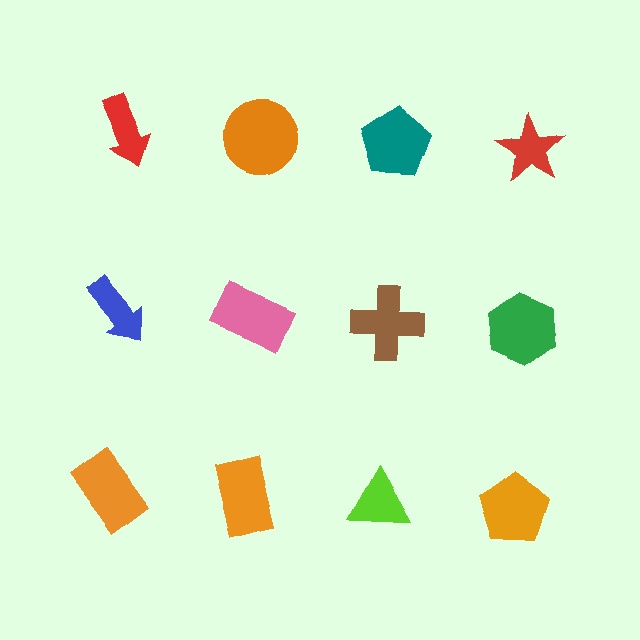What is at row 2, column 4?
A green hexagon.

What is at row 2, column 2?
A pink rectangle.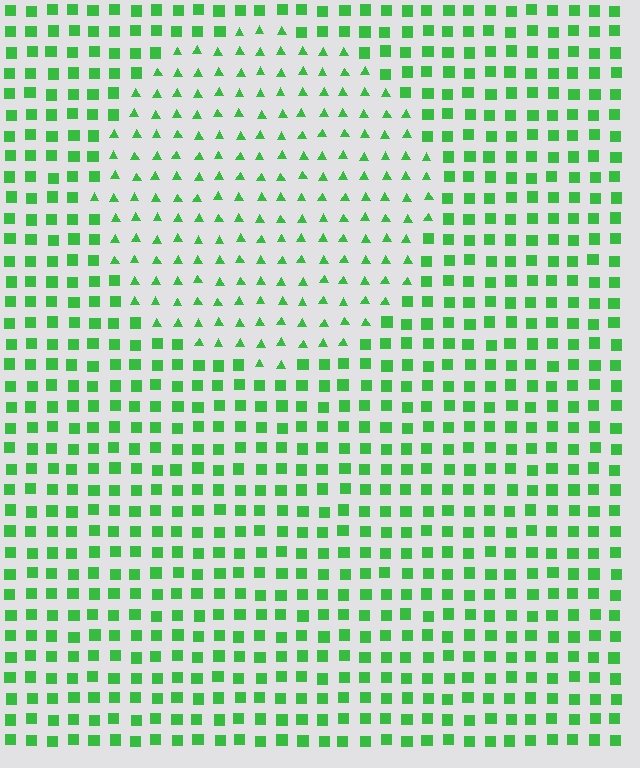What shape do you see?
I see a circle.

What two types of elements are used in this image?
The image uses triangles inside the circle region and squares outside it.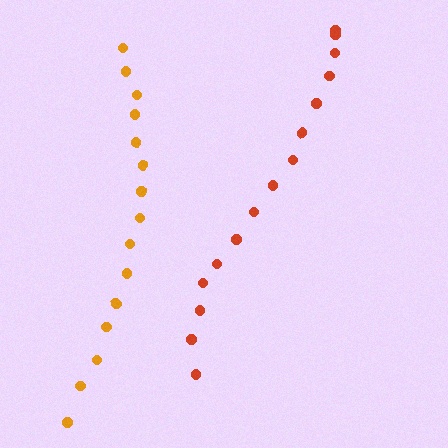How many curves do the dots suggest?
There are 2 distinct paths.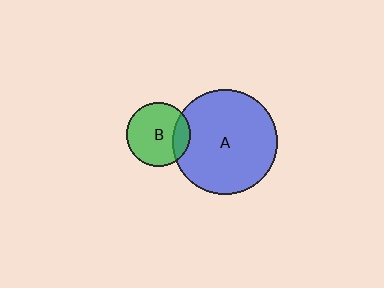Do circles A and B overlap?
Yes.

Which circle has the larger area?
Circle A (blue).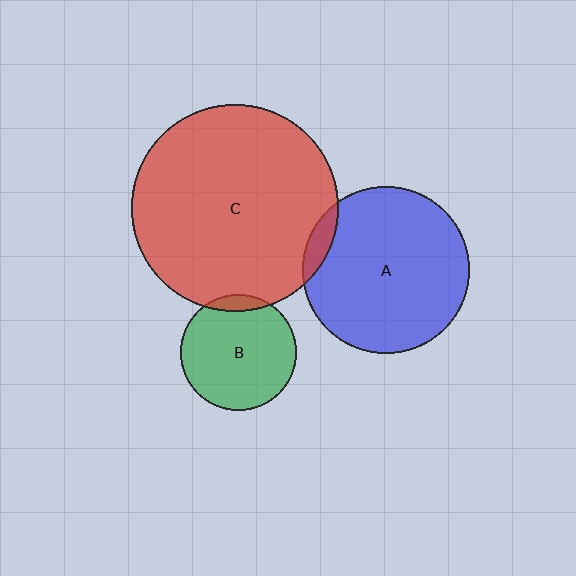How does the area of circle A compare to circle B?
Approximately 2.1 times.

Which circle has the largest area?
Circle C (red).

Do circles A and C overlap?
Yes.